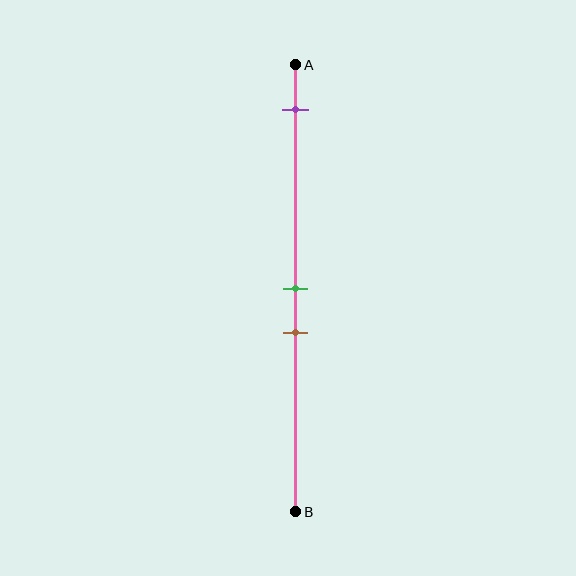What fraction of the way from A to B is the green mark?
The green mark is approximately 50% (0.5) of the way from A to B.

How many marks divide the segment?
There are 3 marks dividing the segment.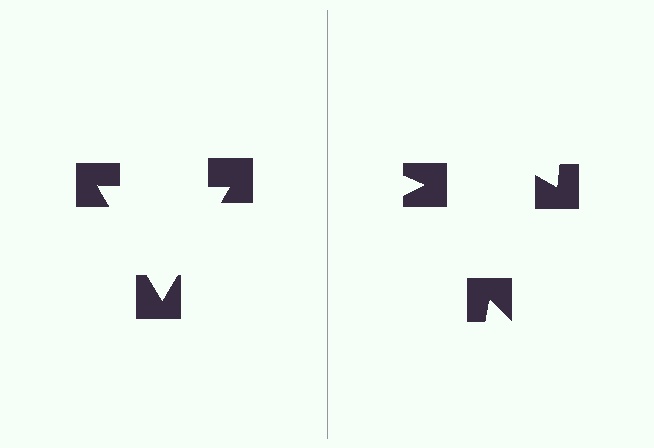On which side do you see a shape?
An illusory triangle appears on the left side. On the right side the wedge cuts are rotated, so no coherent shape forms.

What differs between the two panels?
The notched squares are positioned identically on both sides; only the wedge orientations differ. On the left they align to a triangle; on the right they are misaligned.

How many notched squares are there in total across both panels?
6 — 3 on each side.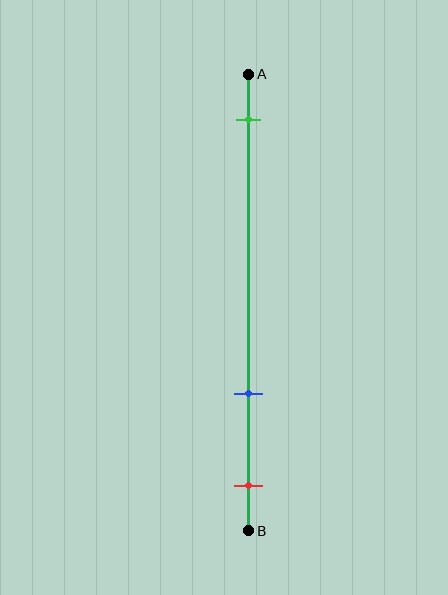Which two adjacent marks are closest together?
The blue and red marks are the closest adjacent pair.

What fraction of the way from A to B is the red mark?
The red mark is approximately 90% (0.9) of the way from A to B.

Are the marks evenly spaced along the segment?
No, the marks are not evenly spaced.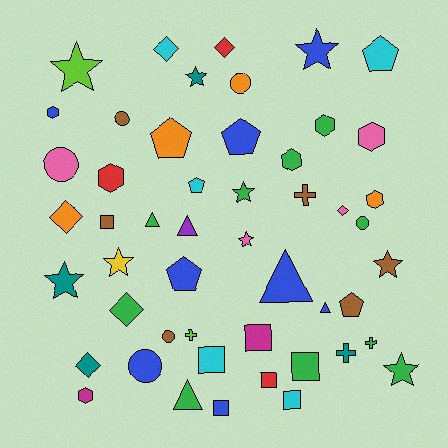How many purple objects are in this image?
There is 1 purple object.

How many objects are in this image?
There are 50 objects.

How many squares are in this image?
There are 7 squares.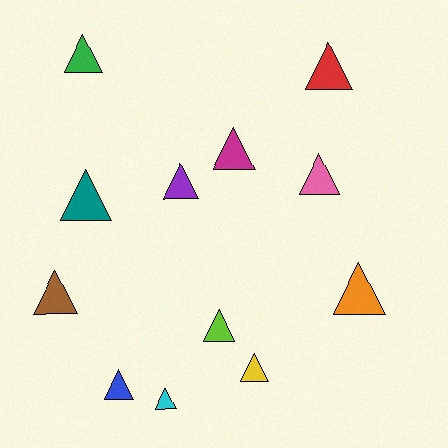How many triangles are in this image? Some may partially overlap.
There are 12 triangles.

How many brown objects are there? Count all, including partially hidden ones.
There is 1 brown object.